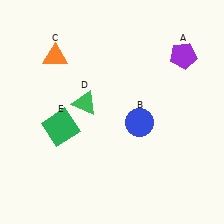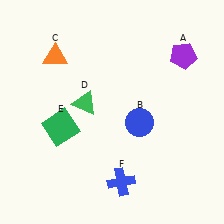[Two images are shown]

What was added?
A blue cross (F) was added in Image 2.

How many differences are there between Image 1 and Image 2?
There is 1 difference between the two images.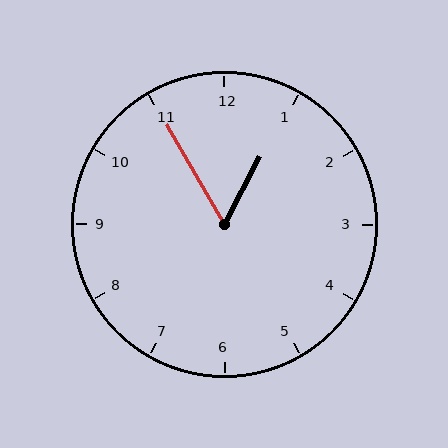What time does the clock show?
12:55.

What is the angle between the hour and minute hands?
Approximately 58 degrees.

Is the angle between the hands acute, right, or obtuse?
It is acute.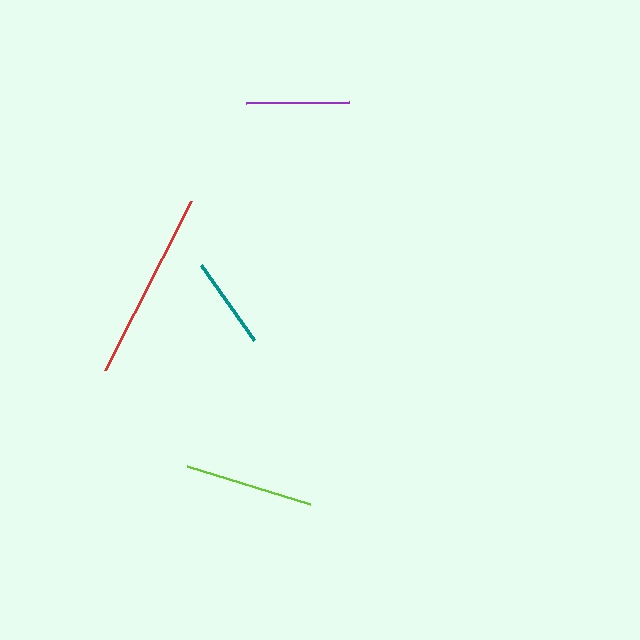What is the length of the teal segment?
The teal segment is approximately 93 pixels long.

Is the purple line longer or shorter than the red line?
The red line is longer than the purple line.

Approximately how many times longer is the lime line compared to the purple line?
The lime line is approximately 1.3 times the length of the purple line.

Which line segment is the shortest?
The teal line is the shortest at approximately 93 pixels.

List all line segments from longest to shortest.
From longest to shortest: red, lime, purple, teal.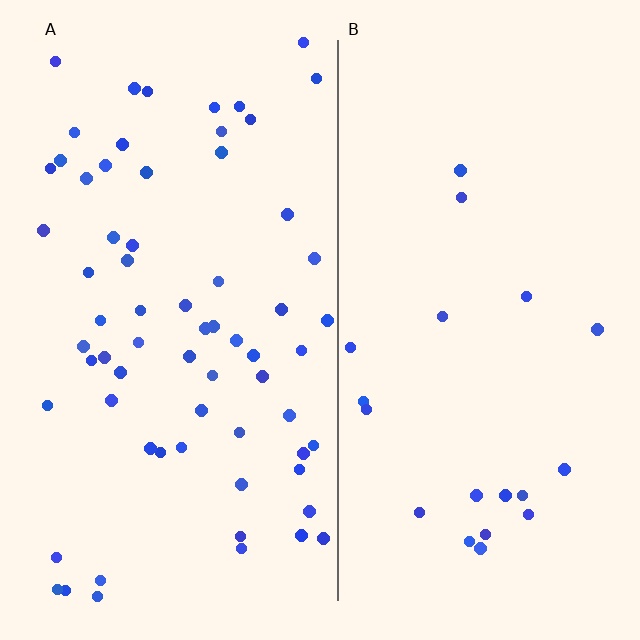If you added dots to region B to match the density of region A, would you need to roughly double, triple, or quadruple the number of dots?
Approximately triple.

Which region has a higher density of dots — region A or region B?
A (the left).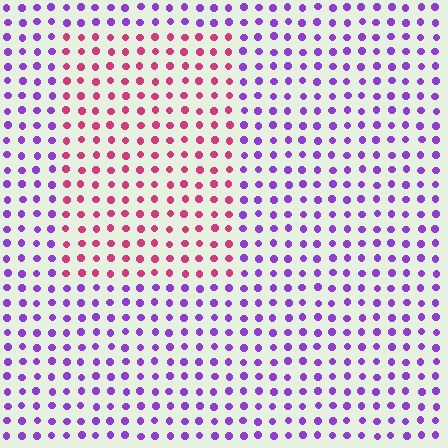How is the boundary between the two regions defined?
The boundary is defined purely by a slight shift in hue (about 60 degrees). Spacing, size, and orientation are identical on both sides.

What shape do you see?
I see a rectangle.